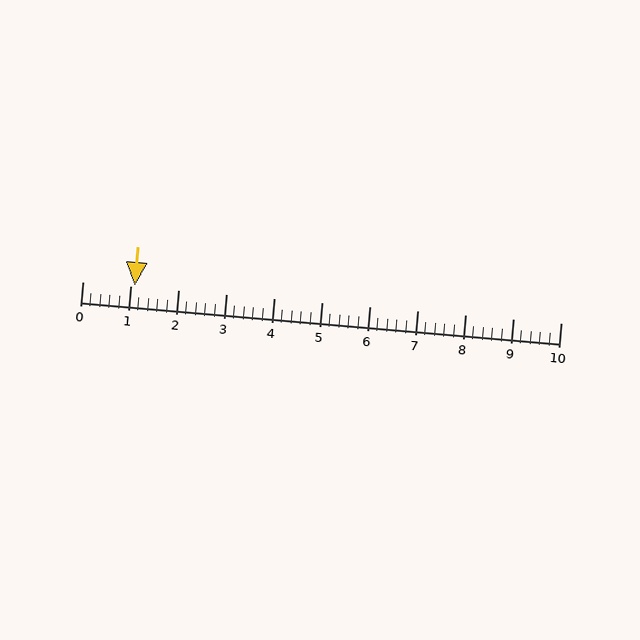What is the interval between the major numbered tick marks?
The major tick marks are spaced 1 units apart.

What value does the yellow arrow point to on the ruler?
The yellow arrow points to approximately 1.1.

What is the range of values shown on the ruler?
The ruler shows values from 0 to 10.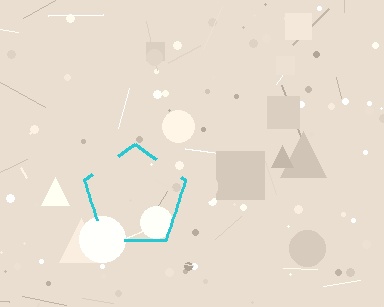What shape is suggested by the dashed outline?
The dashed outline suggests a pentagon.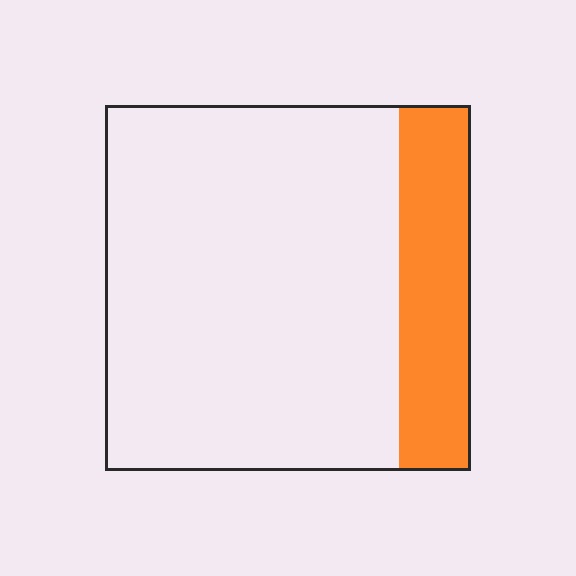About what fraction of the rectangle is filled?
About one fifth (1/5).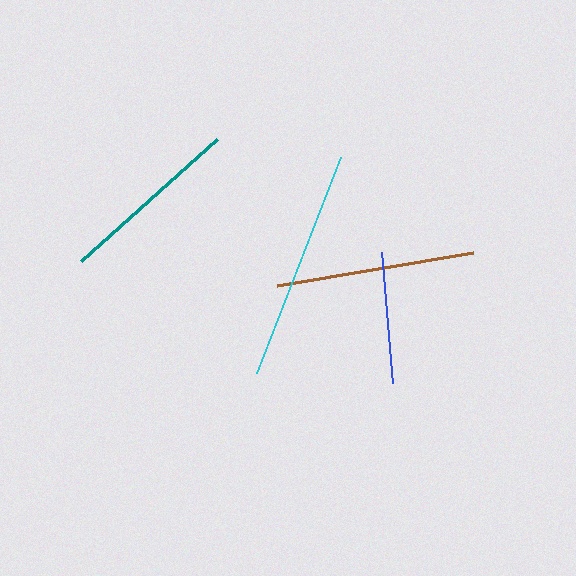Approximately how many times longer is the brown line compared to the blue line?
The brown line is approximately 1.5 times the length of the blue line.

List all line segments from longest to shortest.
From longest to shortest: cyan, brown, teal, blue.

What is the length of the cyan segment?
The cyan segment is approximately 231 pixels long.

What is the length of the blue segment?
The blue segment is approximately 131 pixels long.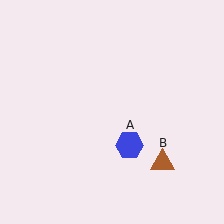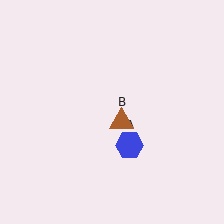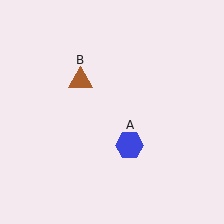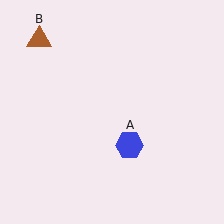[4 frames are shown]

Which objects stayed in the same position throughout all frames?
Blue hexagon (object A) remained stationary.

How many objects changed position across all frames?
1 object changed position: brown triangle (object B).